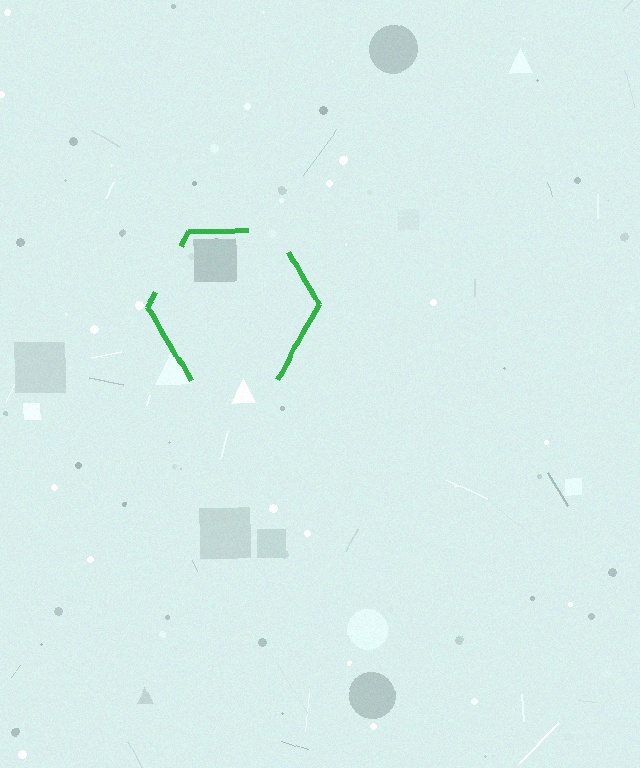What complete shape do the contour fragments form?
The contour fragments form a hexagon.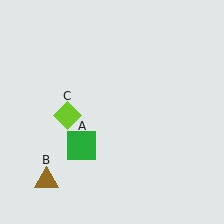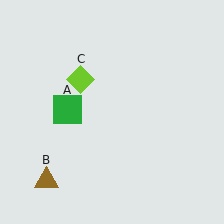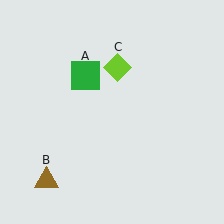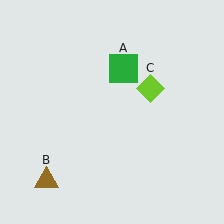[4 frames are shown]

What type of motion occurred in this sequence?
The green square (object A), lime diamond (object C) rotated clockwise around the center of the scene.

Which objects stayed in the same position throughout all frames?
Brown triangle (object B) remained stationary.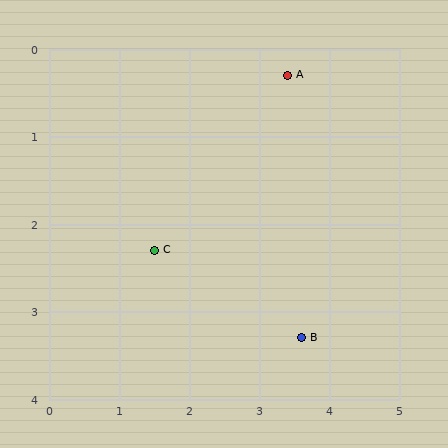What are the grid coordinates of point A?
Point A is at approximately (3.4, 0.3).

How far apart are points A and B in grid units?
Points A and B are about 3.0 grid units apart.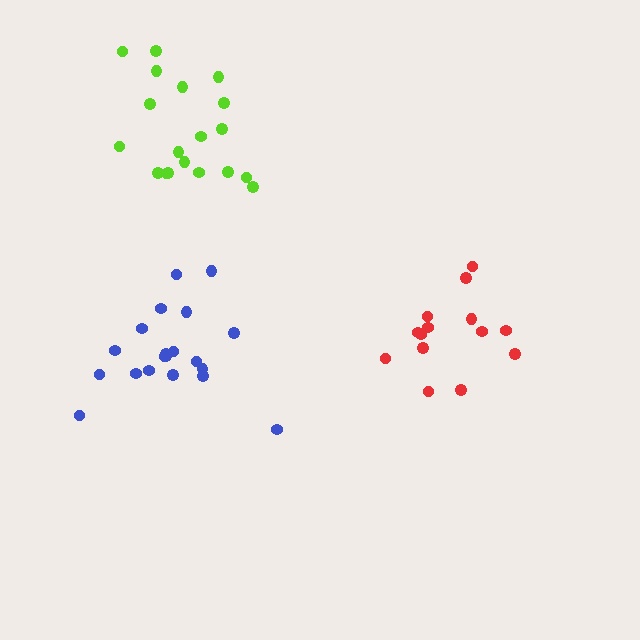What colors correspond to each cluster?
The clusters are colored: blue, lime, red.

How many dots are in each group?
Group 1: 20 dots, Group 2: 19 dots, Group 3: 14 dots (53 total).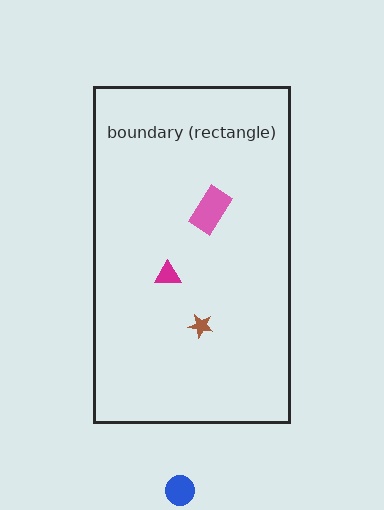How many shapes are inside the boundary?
3 inside, 1 outside.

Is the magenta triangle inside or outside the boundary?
Inside.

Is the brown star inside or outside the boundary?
Inside.